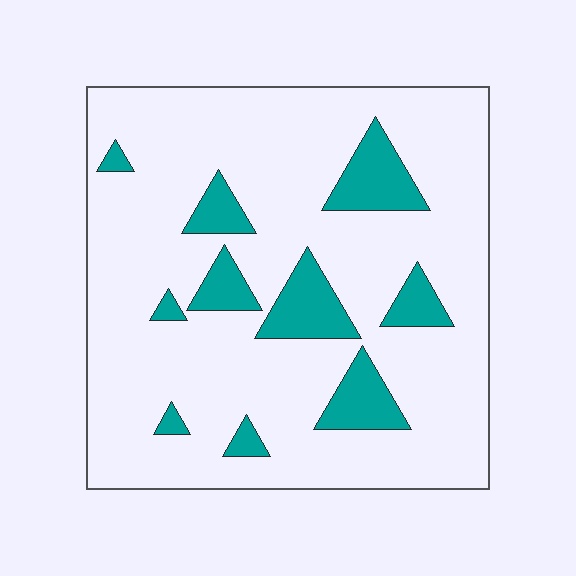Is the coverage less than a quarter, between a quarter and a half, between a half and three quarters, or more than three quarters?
Less than a quarter.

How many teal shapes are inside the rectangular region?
10.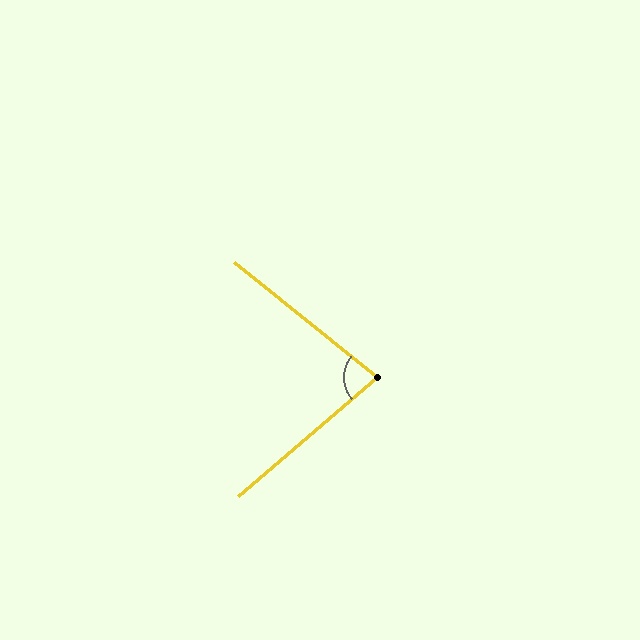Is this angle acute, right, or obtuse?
It is acute.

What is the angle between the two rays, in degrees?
Approximately 80 degrees.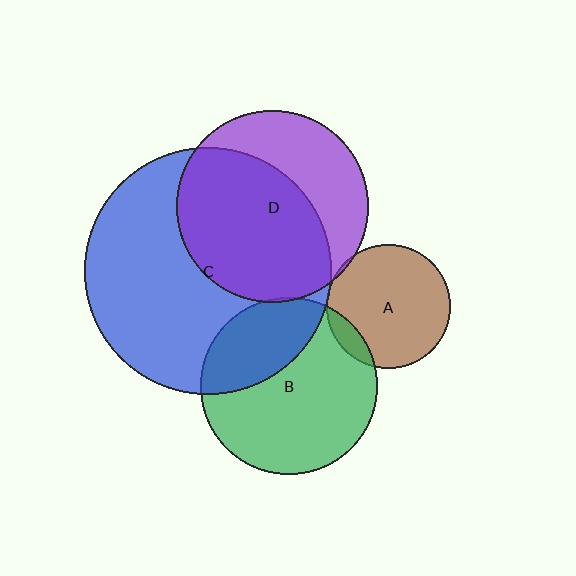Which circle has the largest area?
Circle C (blue).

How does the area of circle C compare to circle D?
Approximately 1.6 times.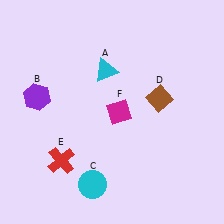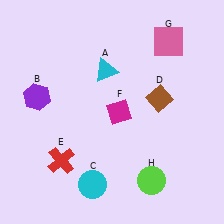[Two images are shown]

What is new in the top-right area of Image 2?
A pink square (G) was added in the top-right area of Image 2.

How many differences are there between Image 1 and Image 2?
There are 2 differences between the two images.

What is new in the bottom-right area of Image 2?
A lime circle (H) was added in the bottom-right area of Image 2.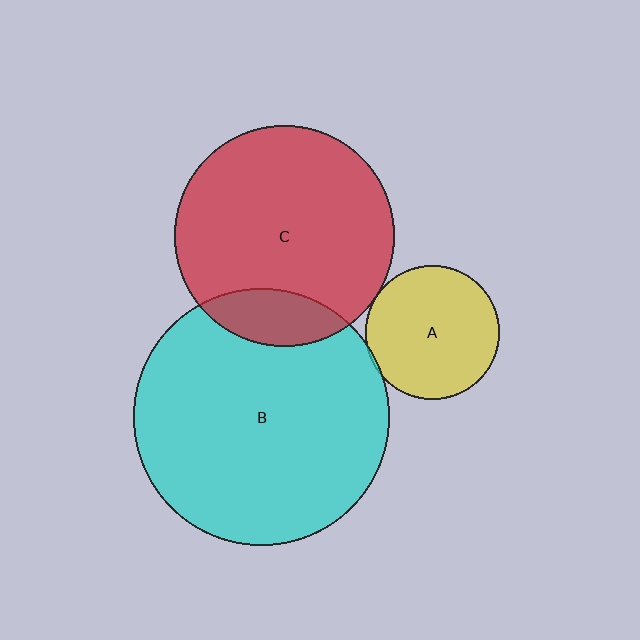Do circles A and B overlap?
Yes.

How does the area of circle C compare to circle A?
Approximately 2.7 times.